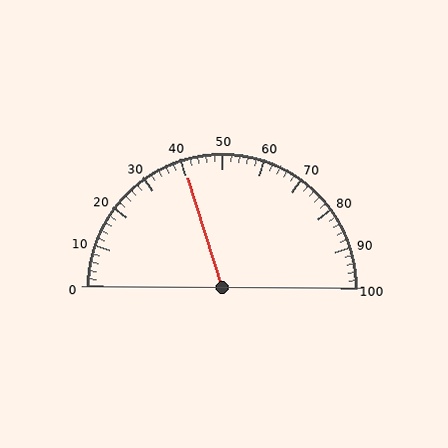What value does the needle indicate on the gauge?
The needle indicates approximately 40.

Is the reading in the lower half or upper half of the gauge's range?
The reading is in the lower half of the range (0 to 100).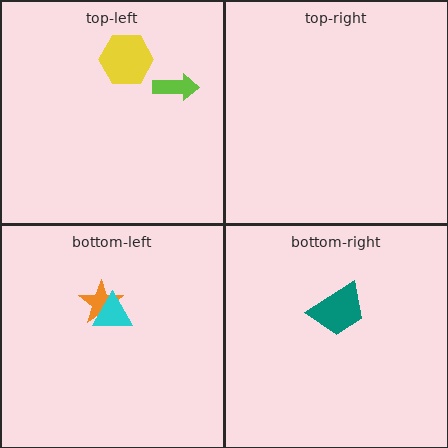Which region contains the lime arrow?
The top-left region.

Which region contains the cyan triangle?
The bottom-left region.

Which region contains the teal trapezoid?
The bottom-right region.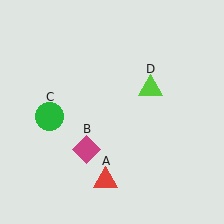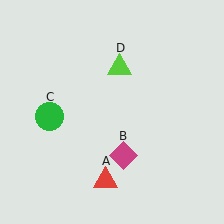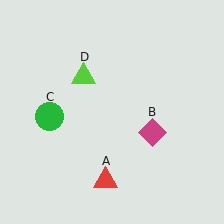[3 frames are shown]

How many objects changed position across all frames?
2 objects changed position: magenta diamond (object B), lime triangle (object D).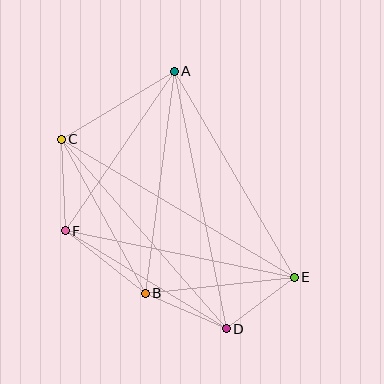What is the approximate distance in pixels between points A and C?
The distance between A and C is approximately 132 pixels.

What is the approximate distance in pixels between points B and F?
The distance between B and F is approximately 101 pixels.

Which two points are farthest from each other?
Points C and E are farthest from each other.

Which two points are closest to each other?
Points D and E are closest to each other.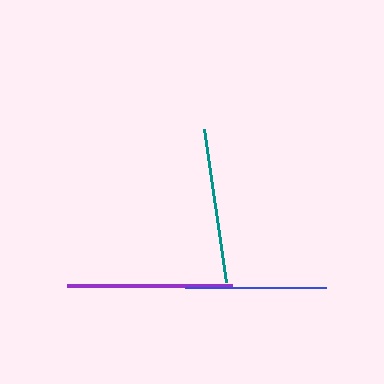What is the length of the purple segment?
The purple segment is approximately 164 pixels long.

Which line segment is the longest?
The purple line is the longest at approximately 164 pixels.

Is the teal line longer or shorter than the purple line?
The purple line is longer than the teal line.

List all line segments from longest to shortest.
From longest to shortest: purple, teal, blue.